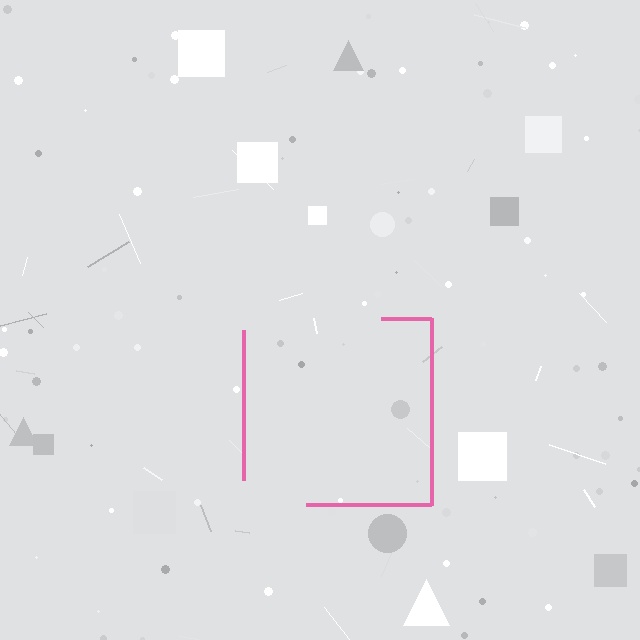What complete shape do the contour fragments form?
The contour fragments form a square.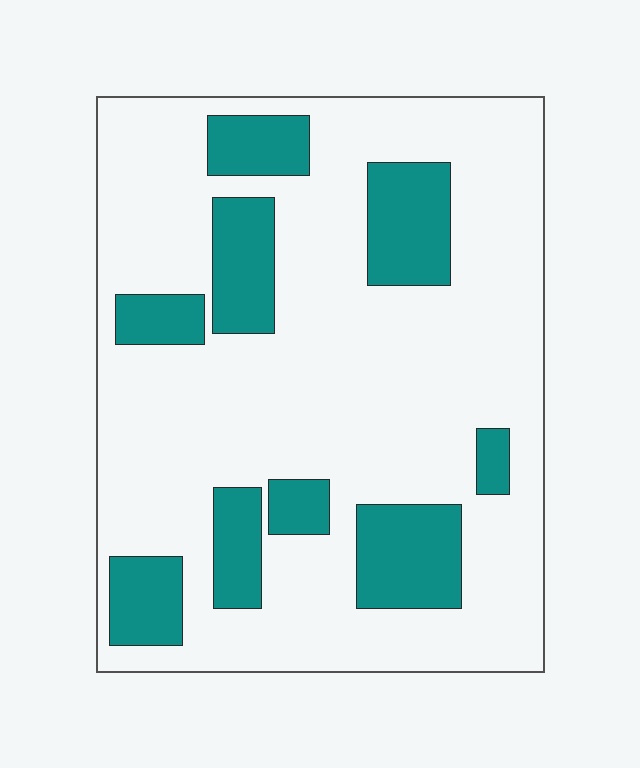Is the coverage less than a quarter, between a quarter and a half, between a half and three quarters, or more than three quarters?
Less than a quarter.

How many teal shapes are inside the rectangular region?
9.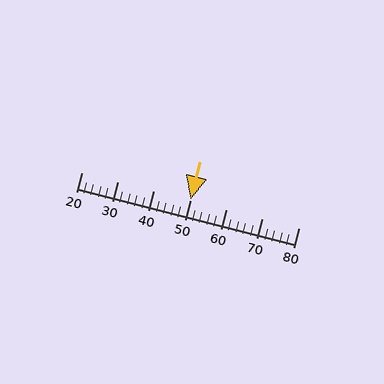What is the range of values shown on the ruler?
The ruler shows values from 20 to 80.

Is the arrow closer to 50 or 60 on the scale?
The arrow is closer to 50.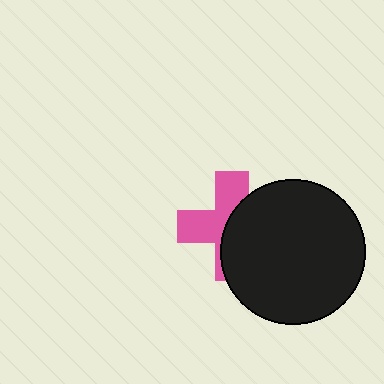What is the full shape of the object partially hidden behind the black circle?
The partially hidden object is a pink cross.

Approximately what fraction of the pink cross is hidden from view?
Roughly 52% of the pink cross is hidden behind the black circle.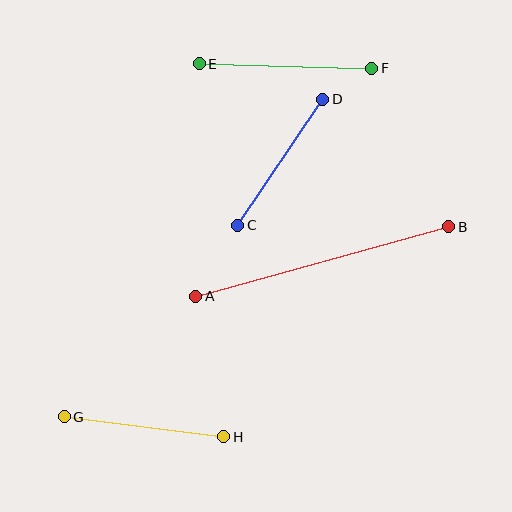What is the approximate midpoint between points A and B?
The midpoint is at approximately (322, 261) pixels.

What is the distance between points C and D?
The distance is approximately 152 pixels.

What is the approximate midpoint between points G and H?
The midpoint is at approximately (144, 427) pixels.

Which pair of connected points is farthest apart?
Points A and B are farthest apart.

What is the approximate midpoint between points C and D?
The midpoint is at approximately (280, 162) pixels.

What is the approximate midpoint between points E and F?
The midpoint is at approximately (286, 66) pixels.